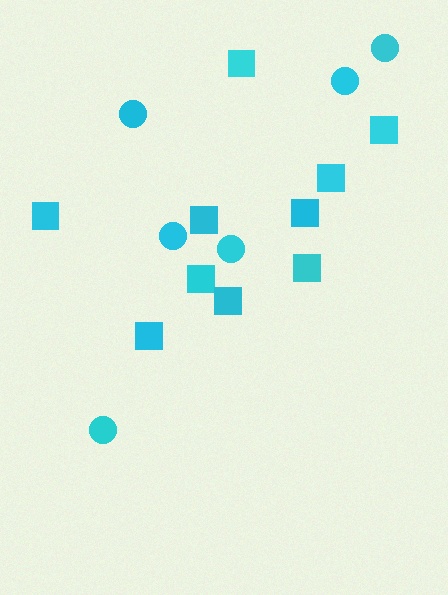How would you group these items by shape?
There are 2 groups: one group of squares (10) and one group of circles (6).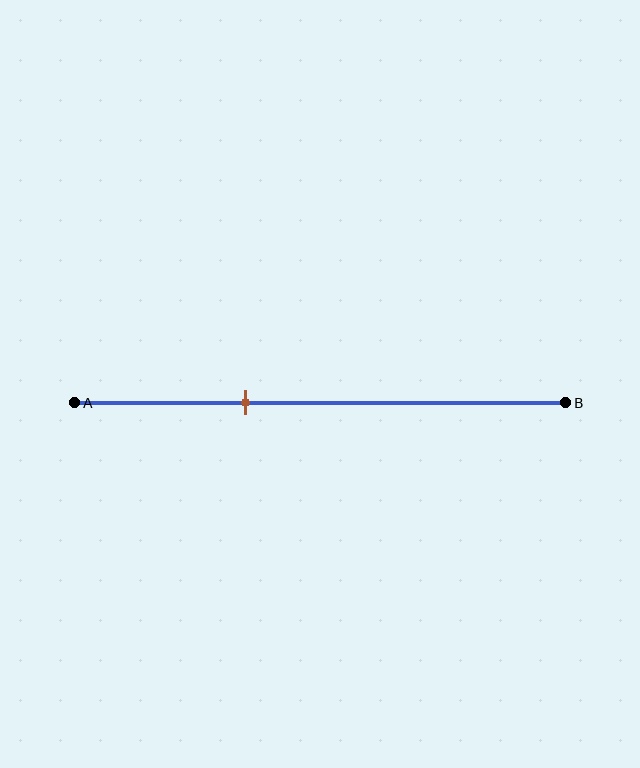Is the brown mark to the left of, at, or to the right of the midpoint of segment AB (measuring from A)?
The brown mark is to the left of the midpoint of segment AB.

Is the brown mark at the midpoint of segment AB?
No, the mark is at about 35% from A, not at the 50% midpoint.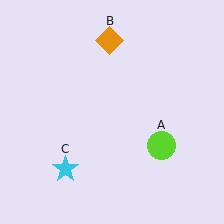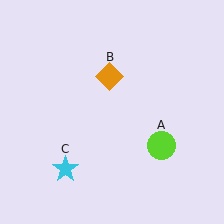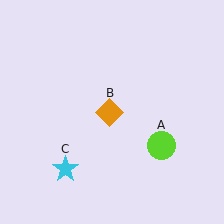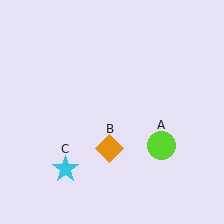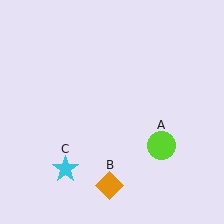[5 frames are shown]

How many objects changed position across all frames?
1 object changed position: orange diamond (object B).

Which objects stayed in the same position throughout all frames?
Lime circle (object A) and cyan star (object C) remained stationary.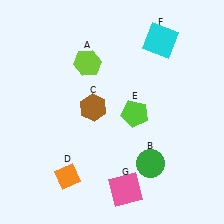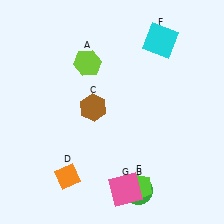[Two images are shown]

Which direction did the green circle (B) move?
The green circle (B) moved down.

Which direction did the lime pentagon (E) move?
The lime pentagon (E) moved down.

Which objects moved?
The objects that moved are: the green circle (B), the lime pentagon (E).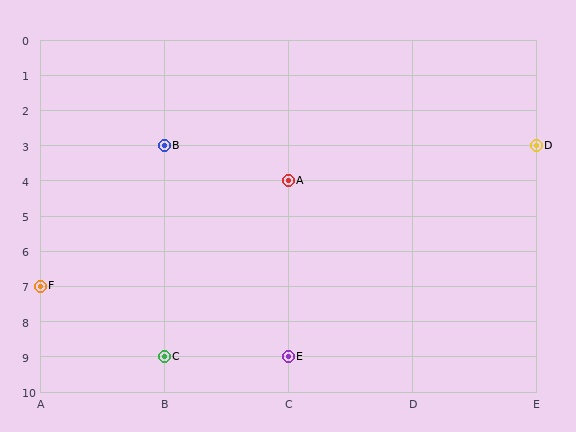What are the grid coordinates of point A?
Point A is at grid coordinates (C, 4).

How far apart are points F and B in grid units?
Points F and B are 1 column and 4 rows apart (about 4.1 grid units diagonally).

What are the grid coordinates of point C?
Point C is at grid coordinates (B, 9).